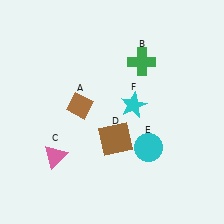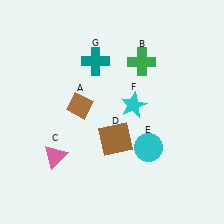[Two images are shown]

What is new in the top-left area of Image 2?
A teal cross (G) was added in the top-left area of Image 2.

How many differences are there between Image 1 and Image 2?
There is 1 difference between the two images.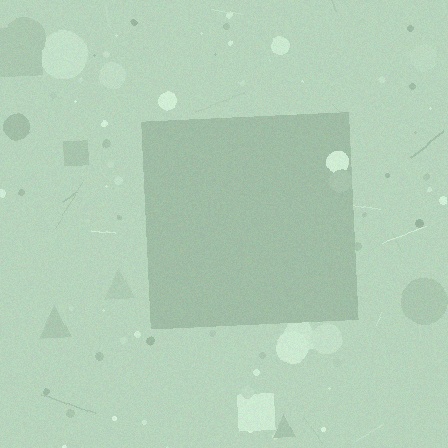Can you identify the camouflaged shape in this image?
The camouflaged shape is a square.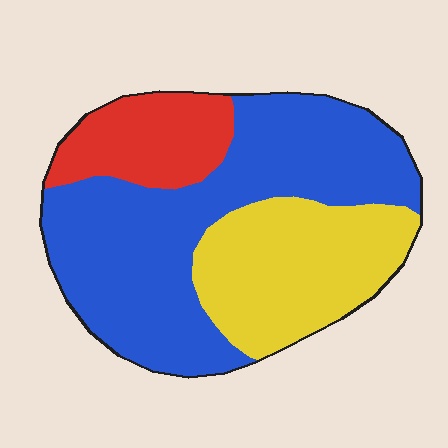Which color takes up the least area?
Red, at roughly 15%.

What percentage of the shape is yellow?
Yellow takes up between a sixth and a third of the shape.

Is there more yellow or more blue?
Blue.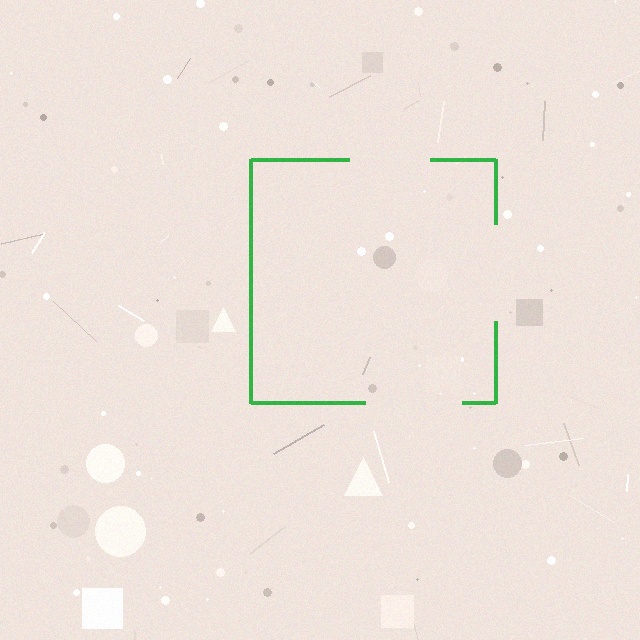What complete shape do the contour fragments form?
The contour fragments form a square.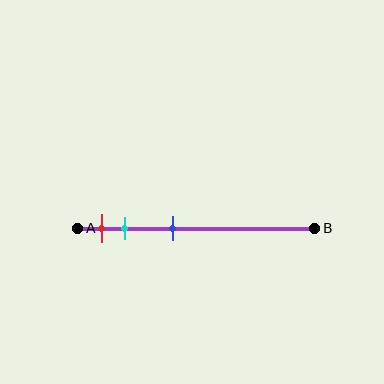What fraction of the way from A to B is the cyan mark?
The cyan mark is approximately 20% (0.2) of the way from A to B.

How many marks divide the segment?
There are 3 marks dividing the segment.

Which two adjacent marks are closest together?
The red and cyan marks are the closest adjacent pair.